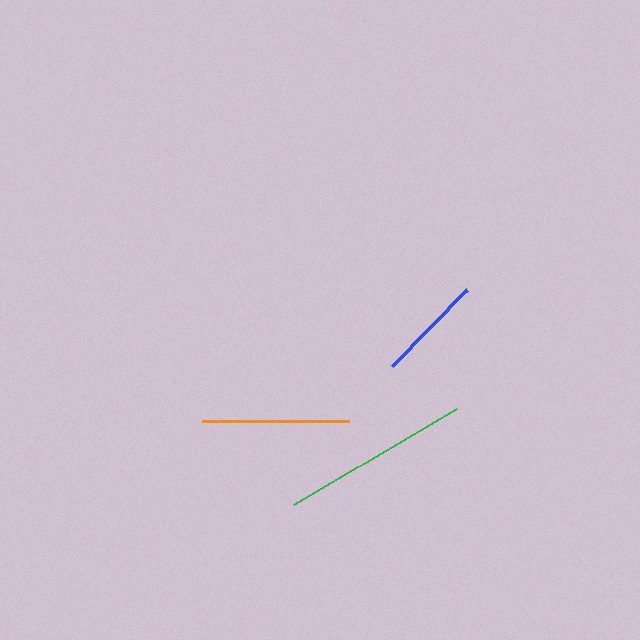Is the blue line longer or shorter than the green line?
The green line is longer than the blue line.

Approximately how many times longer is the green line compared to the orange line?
The green line is approximately 1.3 times the length of the orange line.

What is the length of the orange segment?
The orange segment is approximately 148 pixels long.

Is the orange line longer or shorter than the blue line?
The orange line is longer than the blue line.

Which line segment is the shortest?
The blue line is the shortest at approximately 108 pixels.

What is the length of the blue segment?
The blue segment is approximately 108 pixels long.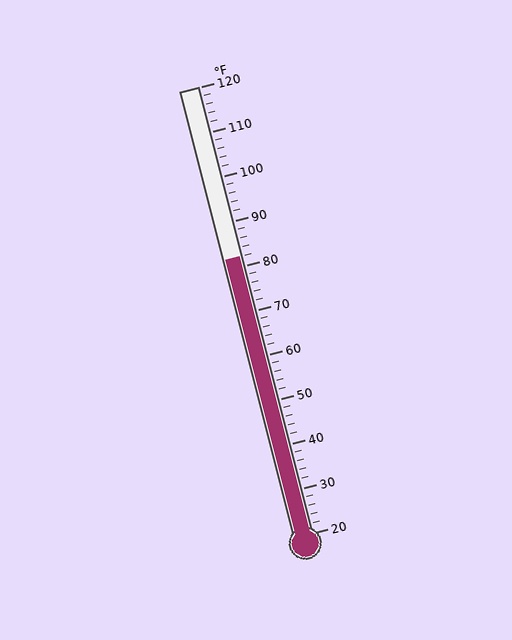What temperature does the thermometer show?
The thermometer shows approximately 82°F.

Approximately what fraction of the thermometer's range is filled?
The thermometer is filled to approximately 60% of its range.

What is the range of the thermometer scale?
The thermometer scale ranges from 20°F to 120°F.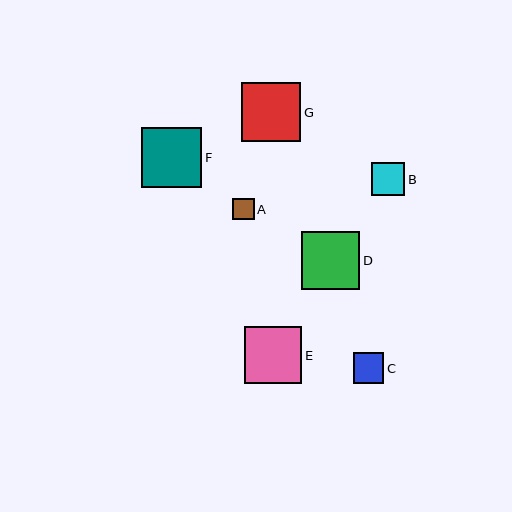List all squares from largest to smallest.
From largest to smallest: F, G, D, E, B, C, A.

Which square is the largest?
Square F is the largest with a size of approximately 60 pixels.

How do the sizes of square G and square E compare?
Square G and square E are approximately the same size.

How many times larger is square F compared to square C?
Square F is approximately 2.0 times the size of square C.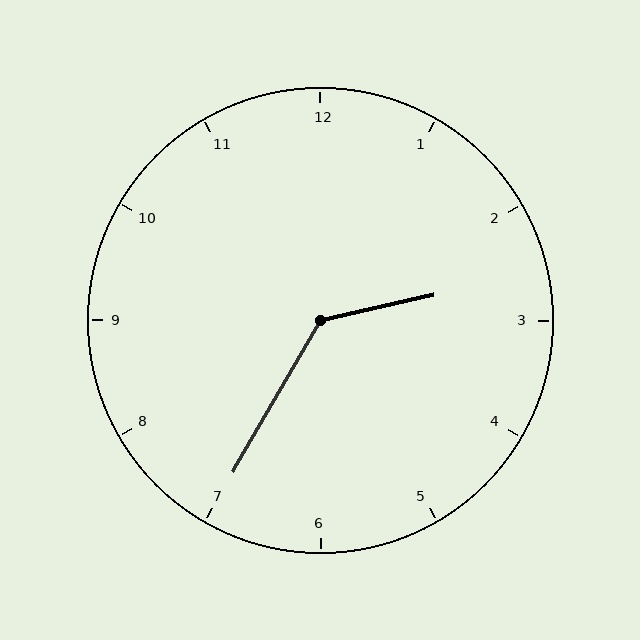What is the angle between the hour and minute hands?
Approximately 132 degrees.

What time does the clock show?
2:35.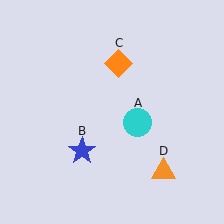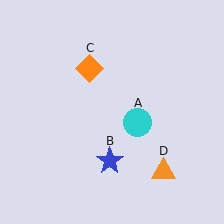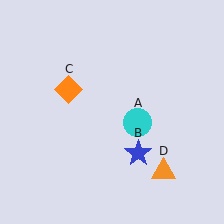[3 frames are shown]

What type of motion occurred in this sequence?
The blue star (object B), orange diamond (object C) rotated counterclockwise around the center of the scene.